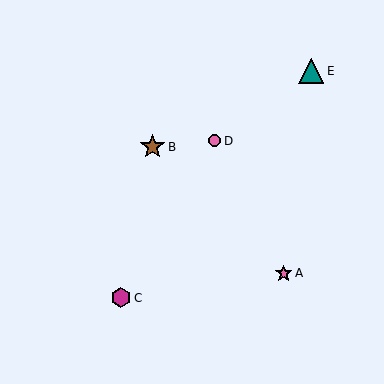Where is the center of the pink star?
The center of the pink star is at (284, 273).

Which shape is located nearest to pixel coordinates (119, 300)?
The magenta hexagon (labeled C) at (121, 298) is nearest to that location.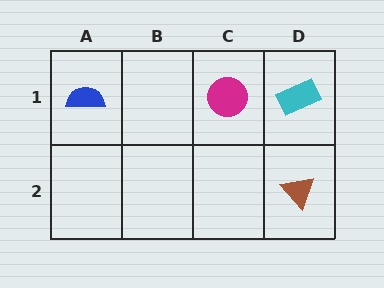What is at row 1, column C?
A magenta circle.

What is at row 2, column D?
A brown triangle.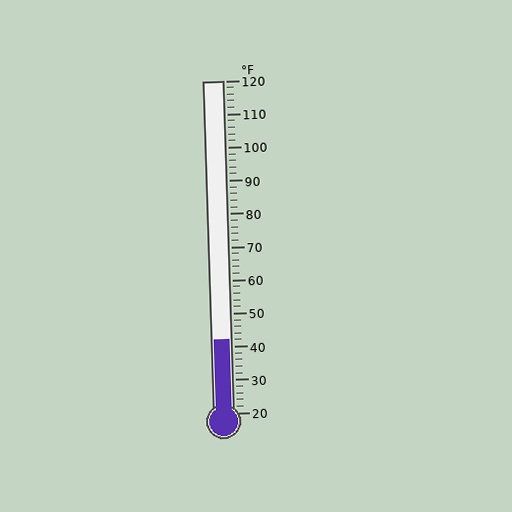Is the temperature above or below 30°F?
The temperature is above 30°F.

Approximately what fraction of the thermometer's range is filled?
The thermometer is filled to approximately 20% of its range.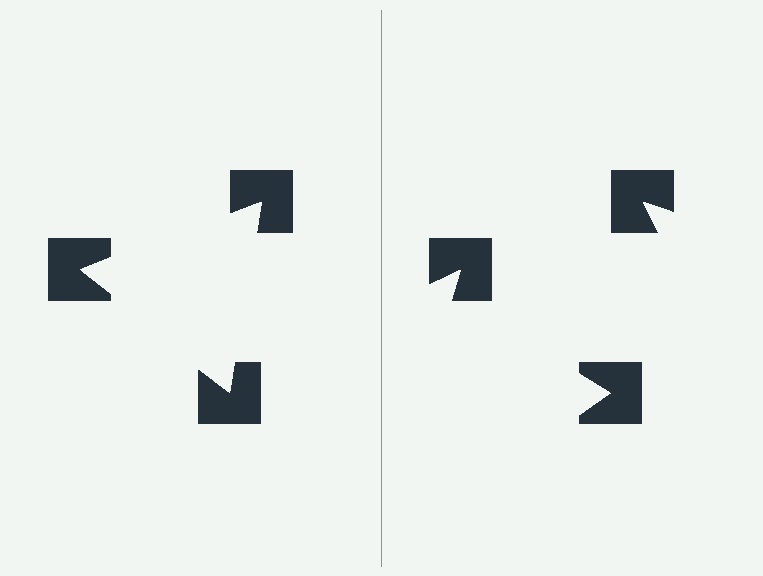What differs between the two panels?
The notched squares are positioned identically on both sides; only the wedge orientations differ. On the left they align to a triangle; on the right they are misaligned.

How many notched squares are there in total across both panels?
6 — 3 on each side.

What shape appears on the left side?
An illusory triangle.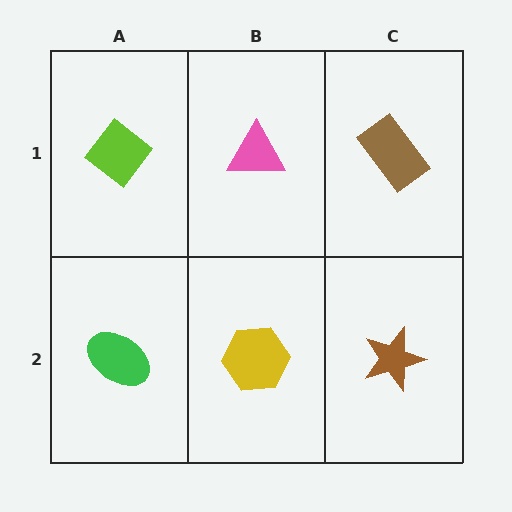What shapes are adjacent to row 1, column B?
A yellow hexagon (row 2, column B), a lime diamond (row 1, column A), a brown rectangle (row 1, column C).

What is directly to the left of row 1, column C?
A pink triangle.